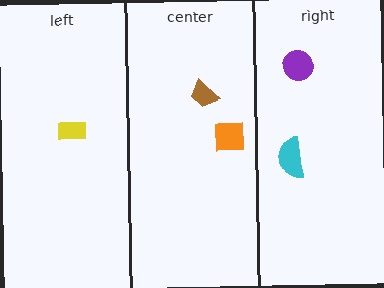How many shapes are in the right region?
2.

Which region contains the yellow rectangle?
The left region.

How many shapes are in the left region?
1.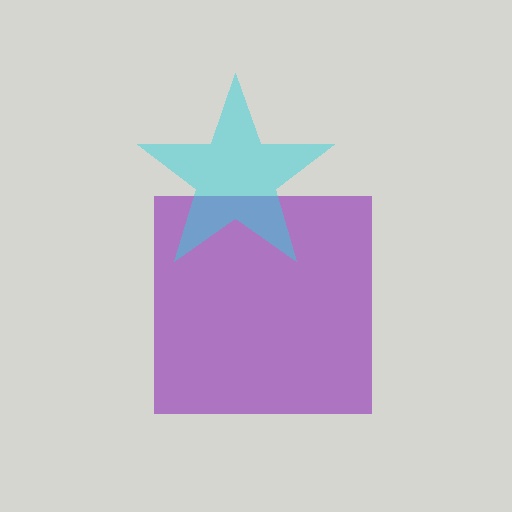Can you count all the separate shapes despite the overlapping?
Yes, there are 2 separate shapes.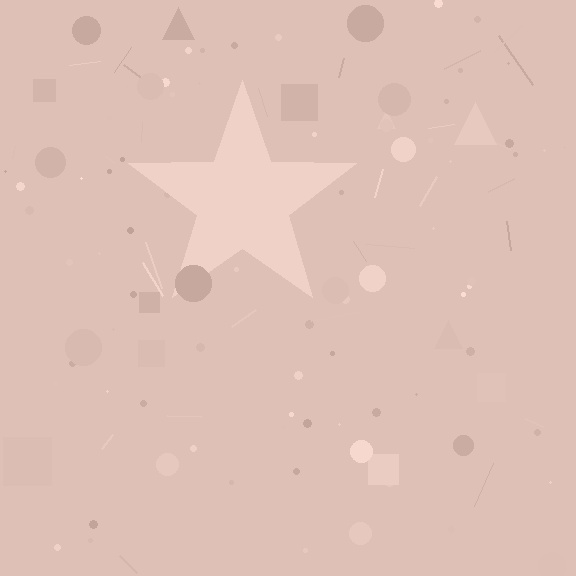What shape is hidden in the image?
A star is hidden in the image.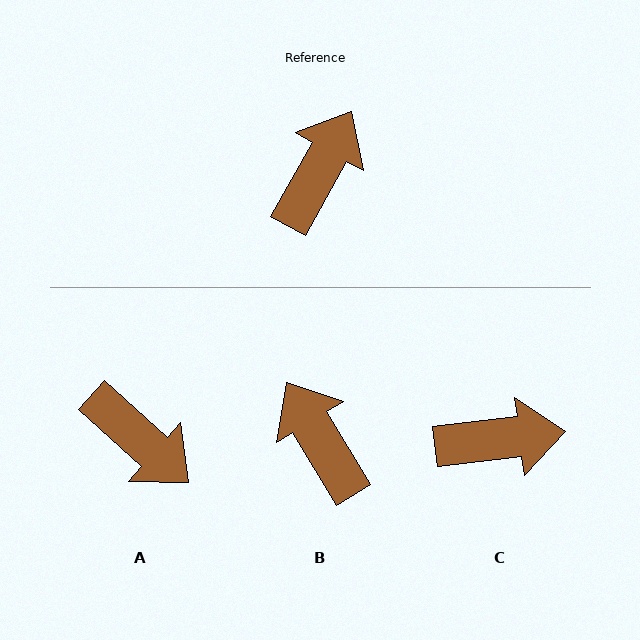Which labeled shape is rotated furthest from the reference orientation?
A, about 103 degrees away.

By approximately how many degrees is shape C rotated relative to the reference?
Approximately 54 degrees clockwise.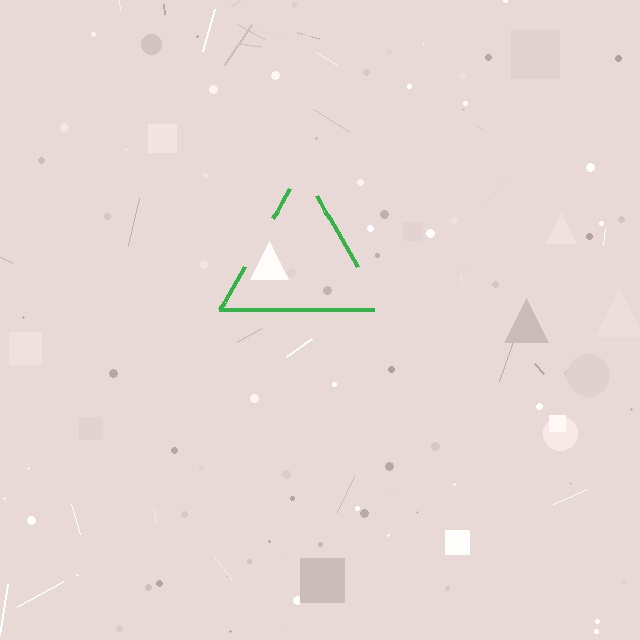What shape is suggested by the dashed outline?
The dashed outline suggests a triangle.